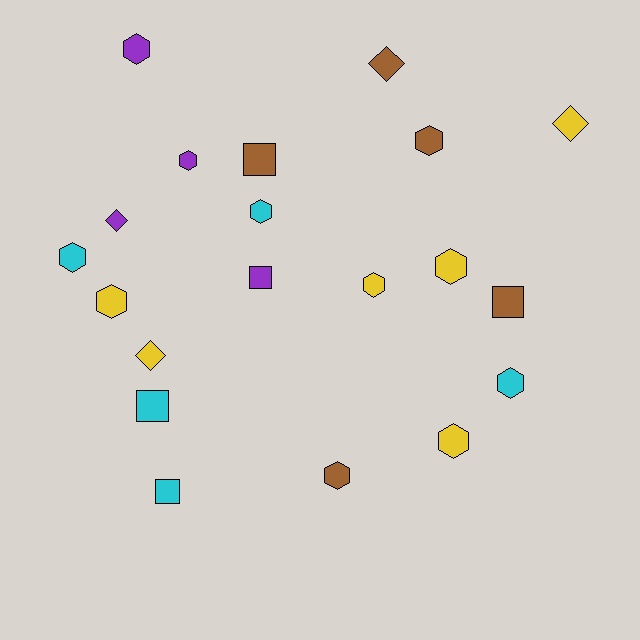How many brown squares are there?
There are 2 brown squares.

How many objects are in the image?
There are 20 objects.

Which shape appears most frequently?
Hexagon, with 11 objects.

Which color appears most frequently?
Yellow, with 6 objects.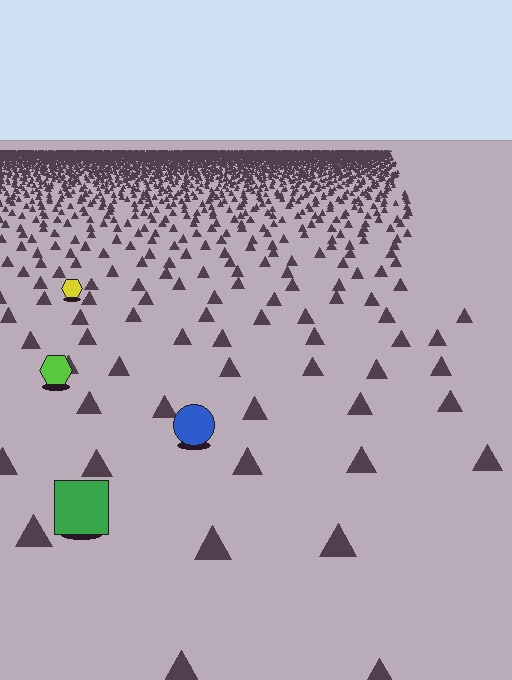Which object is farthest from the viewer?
The yellow hexagon is farthest from the viewer. It appears smaller and the ground texture around it is denser.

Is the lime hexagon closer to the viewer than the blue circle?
No. The blue circle is closer — you can tell from the texture gradient: the ground texture is coarser near it.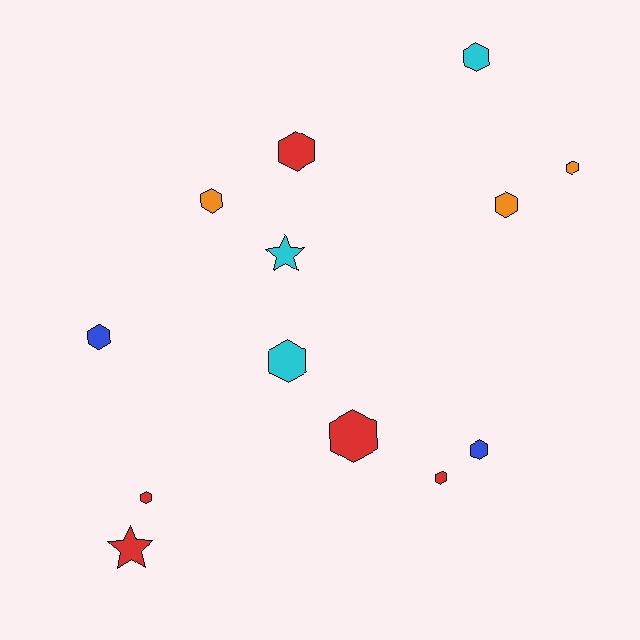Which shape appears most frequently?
Hexagon, with 11 objects.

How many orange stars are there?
There are no orange stars.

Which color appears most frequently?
Red, with 5 objects.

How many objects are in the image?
There are 13 objects.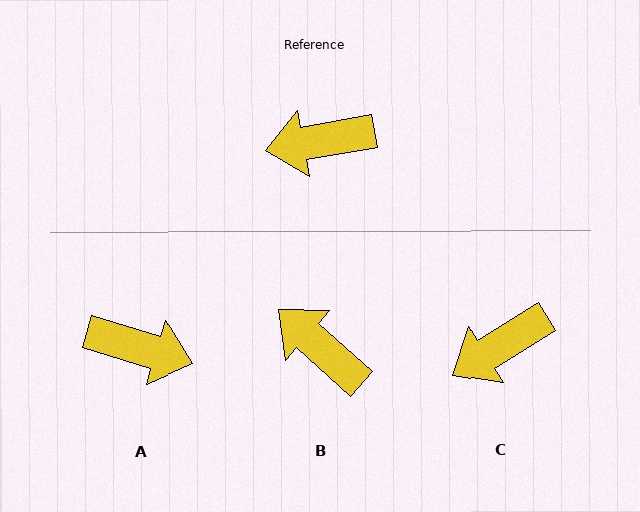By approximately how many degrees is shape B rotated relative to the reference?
Approximately 52 degrees clockwise.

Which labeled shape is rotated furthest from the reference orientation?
A, about 153 degrees away.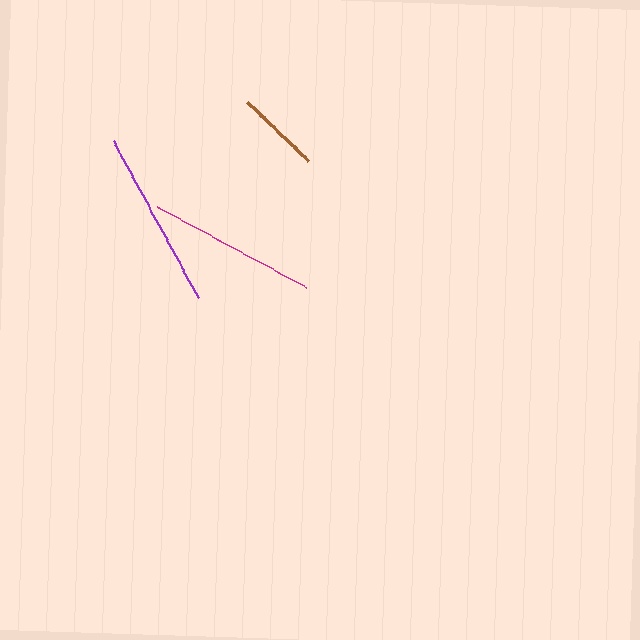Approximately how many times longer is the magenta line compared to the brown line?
The magenta line is approximately 2.0 times the length of the brown line.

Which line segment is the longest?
The purple line is the longest at approximately 178 pixels.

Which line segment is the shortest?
The brown line is the shortest at approximately 85 pixels.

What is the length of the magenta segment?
The magenta segment is approximately 171 pixels long.